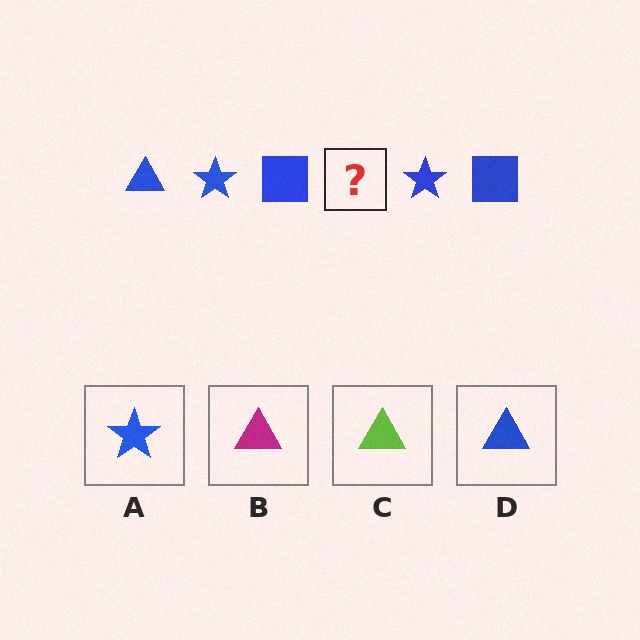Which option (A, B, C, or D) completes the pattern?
D.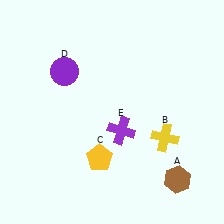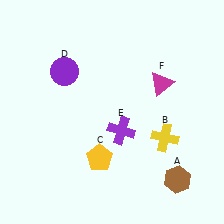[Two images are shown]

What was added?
A magenta triangle (F) was added in Image 2.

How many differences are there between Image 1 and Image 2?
There is 1 difference between the two images.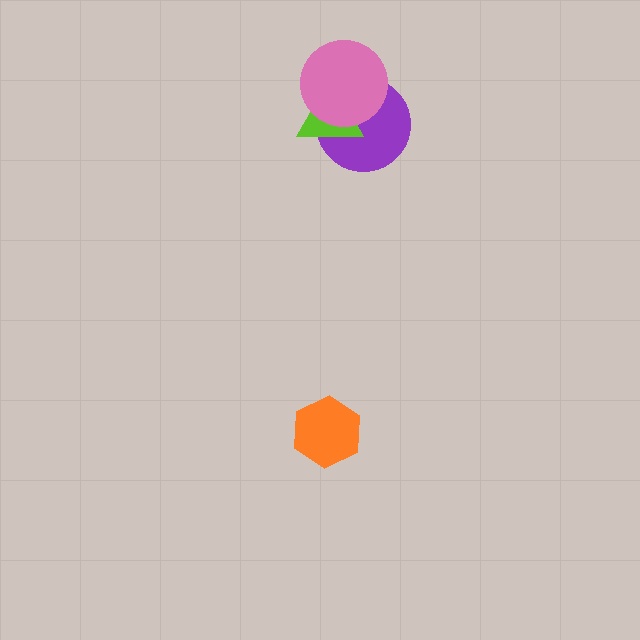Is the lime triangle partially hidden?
Yes, it is partially covered by another shape.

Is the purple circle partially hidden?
Yes, it is partially covered by another shape.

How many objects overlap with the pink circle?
2 objects overlap with the pink circle.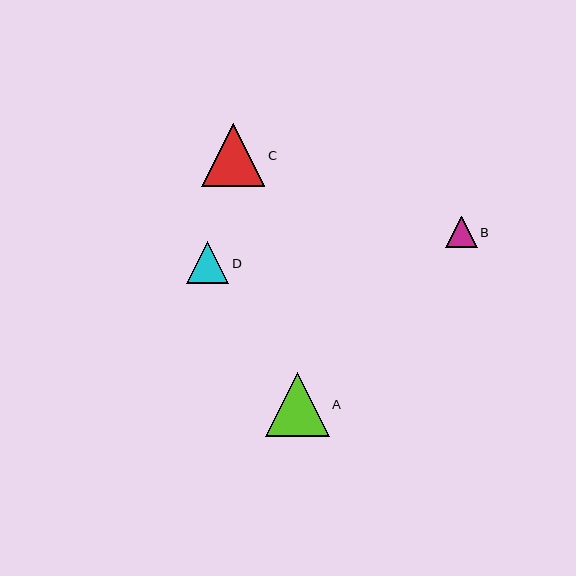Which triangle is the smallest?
Triangle B is the smallest with a size of approximately 31 pixels.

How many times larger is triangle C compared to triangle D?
Triangle C is approximately 1.5 times the size of triangle D.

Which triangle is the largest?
Triangle A is the largest with a size of approximately 64 pixels.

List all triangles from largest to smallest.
From largest to smallest: A, C, D, B.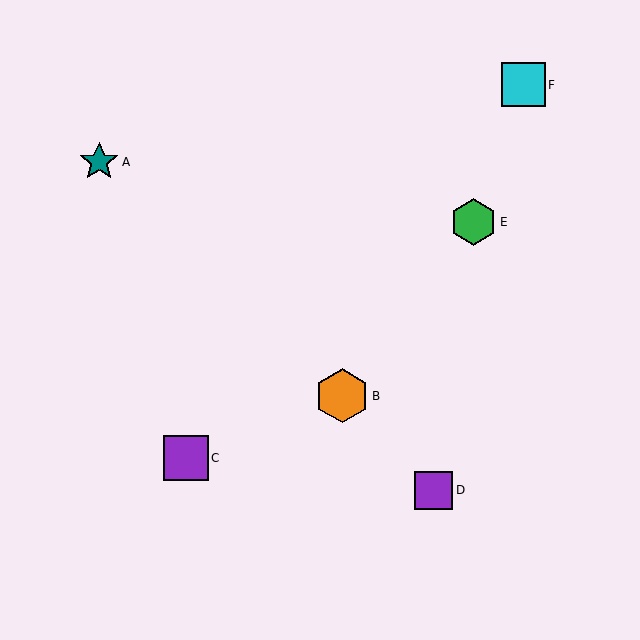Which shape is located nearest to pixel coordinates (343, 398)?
The orange hexagon (labeled B) at (342, 396) is nearest to that location.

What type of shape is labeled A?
Shape A is a teal star.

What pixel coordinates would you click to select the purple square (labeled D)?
Click at (434, 490) to select the purple square D.